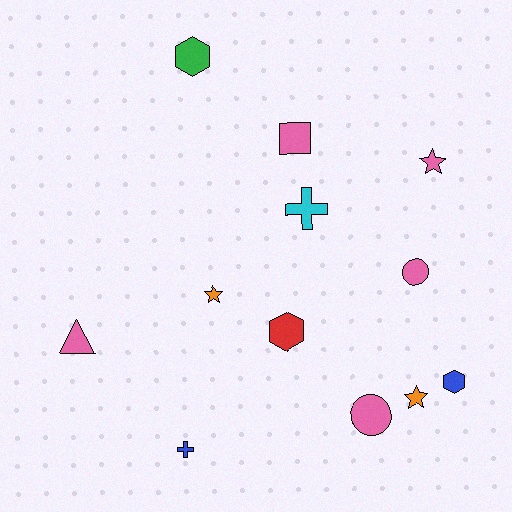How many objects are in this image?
There are 12 objects.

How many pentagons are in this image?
There are no pentagons.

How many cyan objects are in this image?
There is 1 cyan object.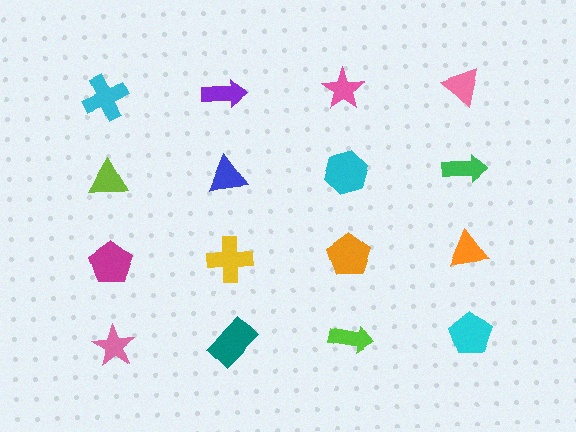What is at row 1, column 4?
A pink triangle.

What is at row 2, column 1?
A lime triangle.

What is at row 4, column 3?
A lime arrow.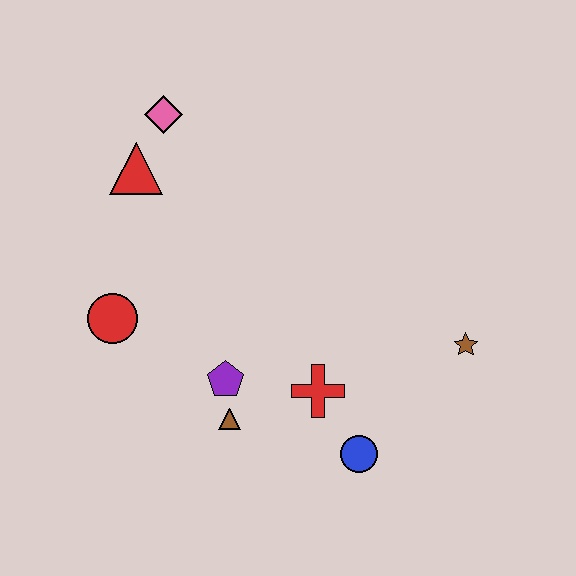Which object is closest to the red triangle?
The pink diamond is closest to the red triangle.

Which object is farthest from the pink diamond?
The blue circle is farthest from the pink diamond.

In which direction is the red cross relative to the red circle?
The red cross is to the right of the red circle.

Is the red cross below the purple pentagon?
Yes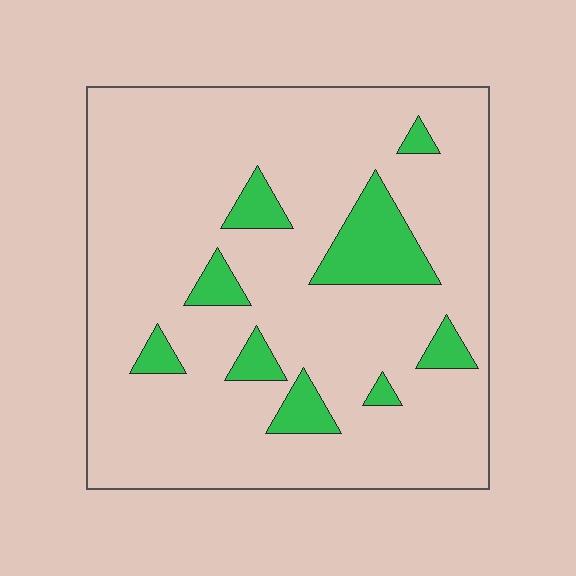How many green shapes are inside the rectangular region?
9.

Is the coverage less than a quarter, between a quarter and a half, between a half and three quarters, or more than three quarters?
Less than a quarter.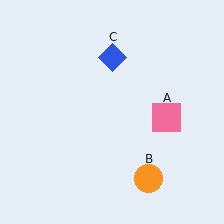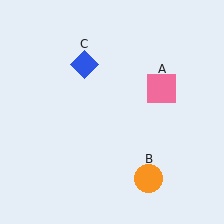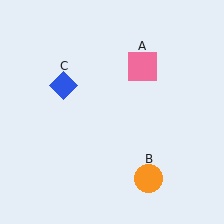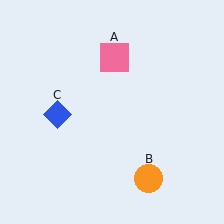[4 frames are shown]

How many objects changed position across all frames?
2 objects changed position: pink square (object A), blue diamond (object C).